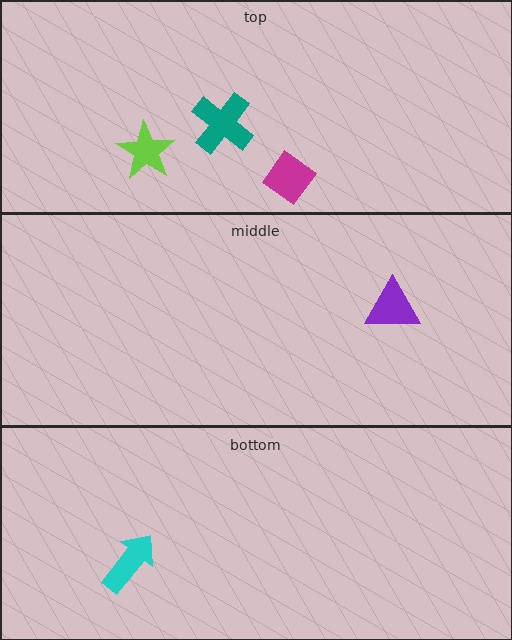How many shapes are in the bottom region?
1.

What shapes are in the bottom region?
The cyan arrow.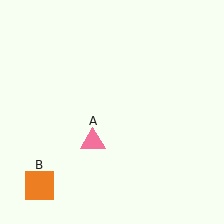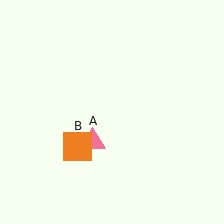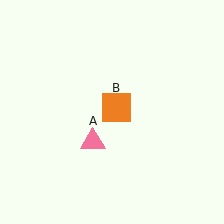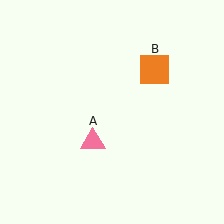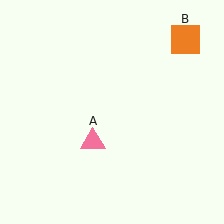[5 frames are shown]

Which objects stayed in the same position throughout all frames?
Pink triangle (object A) remained stationary.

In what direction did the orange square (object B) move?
The orange square (object B) moved up and to the right.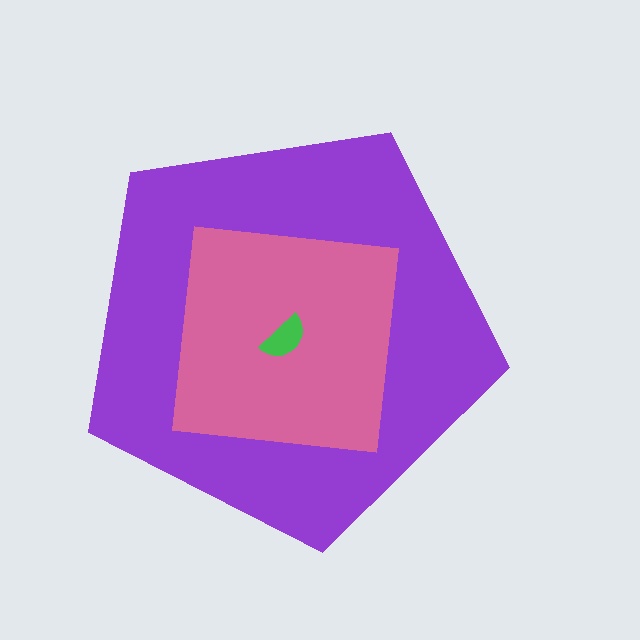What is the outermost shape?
The purple pentagon.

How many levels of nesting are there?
3.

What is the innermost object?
The green semicircle.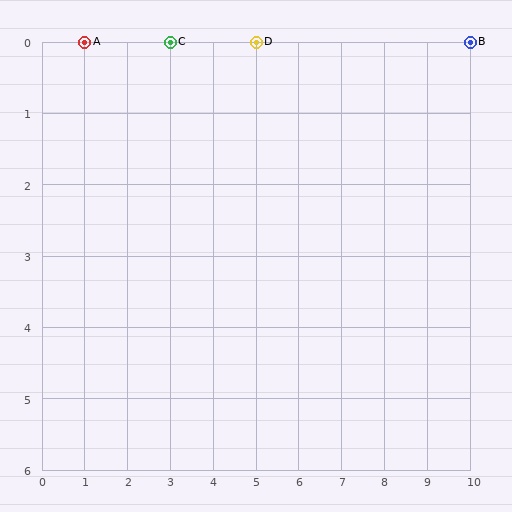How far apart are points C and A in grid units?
Points C and A are 2 columns apart.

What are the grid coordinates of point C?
Point C is at grid coordinates (3, 0).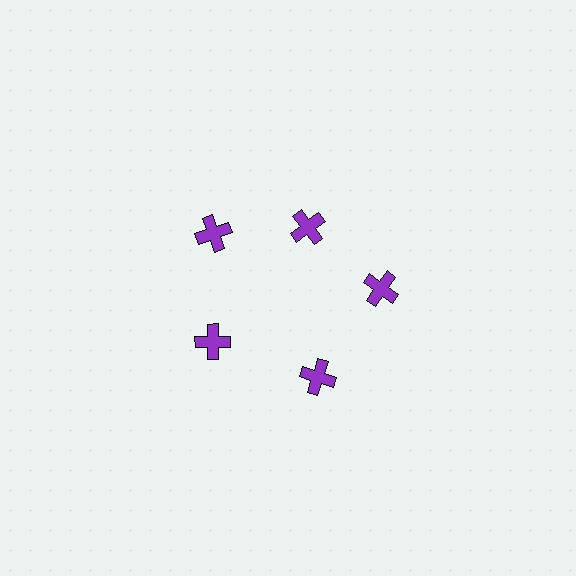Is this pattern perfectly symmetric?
No. The 5 purple crosses are arranged in a ring, but one element near the 1 o'clock position is pulled inward toward the center, breaking the 5-fold rotational symmetry.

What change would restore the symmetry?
The symmetry would be restored by moving it outward, back onto the ring so that all 5 crosses sit at equal angles and equal distance from the center.